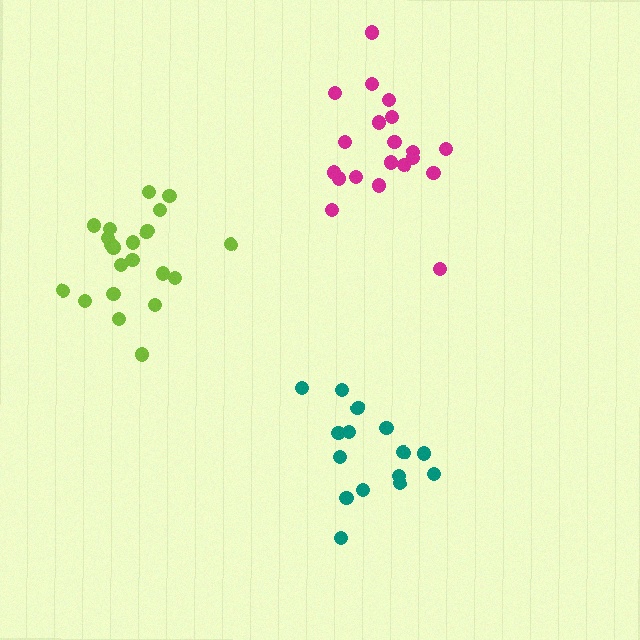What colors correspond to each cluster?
The clusters are colored: teal, lime, magenta.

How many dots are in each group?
Group 1: 15 dots, Group 2: 21 dots, Group 3: 20 dots (56 total).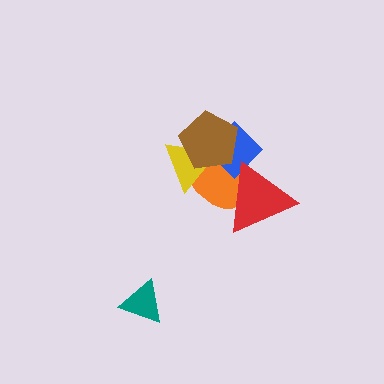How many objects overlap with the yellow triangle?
3 objects overlap with the yellow triangle.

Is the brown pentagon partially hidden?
No, no other shape covers it.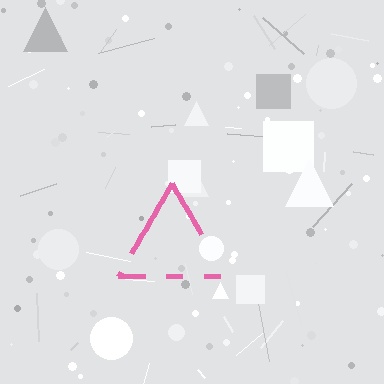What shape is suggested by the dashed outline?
The dashed outline suggests a triangle.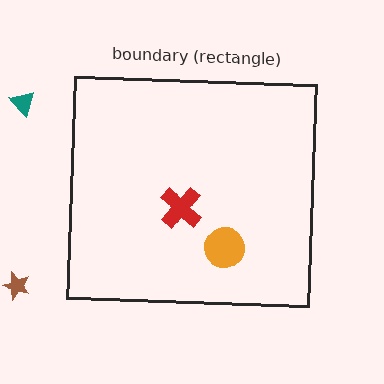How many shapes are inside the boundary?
2 inside, 2 outside.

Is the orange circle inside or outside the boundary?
Inside.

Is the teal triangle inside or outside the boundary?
Outside.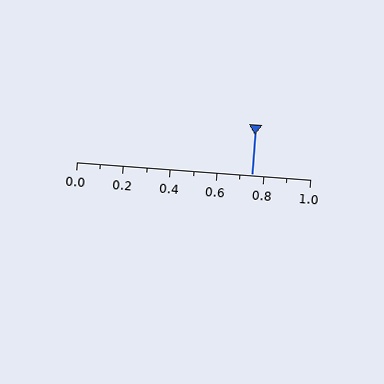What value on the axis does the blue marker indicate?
The marker indicates approximately 0.75.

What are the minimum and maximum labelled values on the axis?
The axis runs from 0.0 to 1.0.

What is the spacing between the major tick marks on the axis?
The major ticks are spaced 0.2 apart.